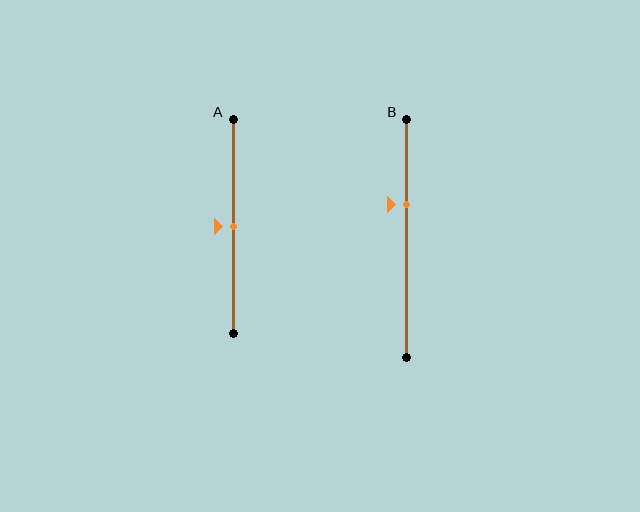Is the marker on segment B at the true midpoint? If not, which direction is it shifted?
No, the marker on segment B is shifted upward by about 14% of the segment length.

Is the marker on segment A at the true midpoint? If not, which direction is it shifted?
Yes, the marker on segment A is at the true midpoint.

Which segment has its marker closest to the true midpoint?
Segment A has its marker closest to the true midpoint.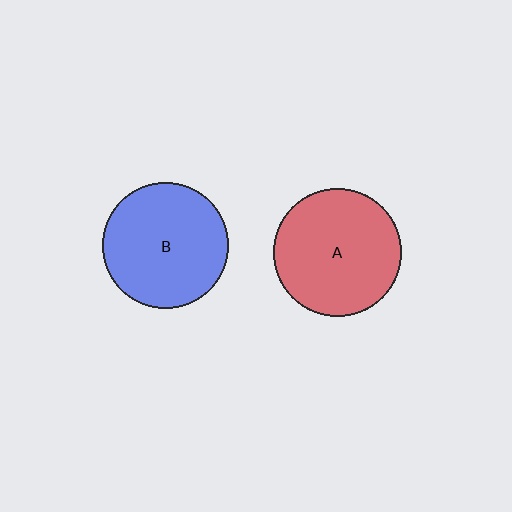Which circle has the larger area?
Circle A (red).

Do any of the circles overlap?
No, none of the circles overlap.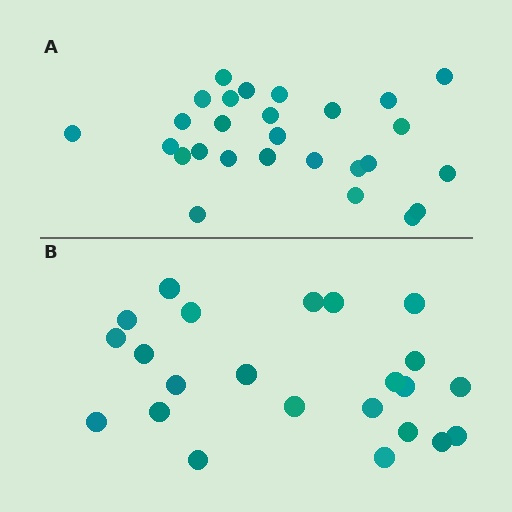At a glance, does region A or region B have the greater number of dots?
Region A (the top region) has more dots.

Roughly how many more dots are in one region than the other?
Region A has about 4 more dots than region B.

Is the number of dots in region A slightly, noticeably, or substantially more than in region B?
Region A has only slightly more — the two regions are fairly close. The ratio is roughly 1.2 to 1.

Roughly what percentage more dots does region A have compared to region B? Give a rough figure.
About 15% more.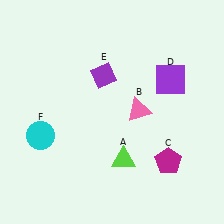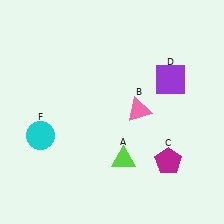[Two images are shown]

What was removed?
The purple diamond (E) was removed in Image 2.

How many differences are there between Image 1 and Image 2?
There is 1 difference between the two images.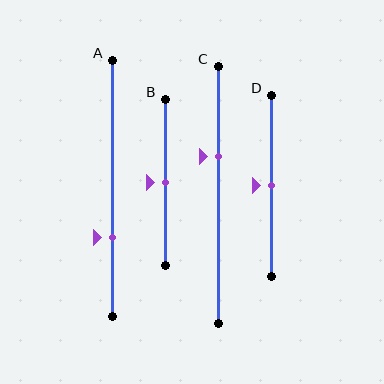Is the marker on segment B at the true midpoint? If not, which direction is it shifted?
Yes, the marker on segment B is at the true midpoint.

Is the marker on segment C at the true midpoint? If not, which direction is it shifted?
No, the marker on segment C is shifted upward by about 15% of the segment length.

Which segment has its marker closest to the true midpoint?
Segment B has its marker closest to the true midpoint.